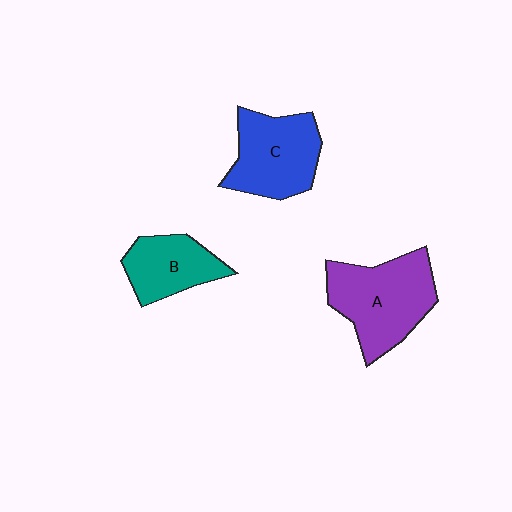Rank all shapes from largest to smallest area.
From largest to smallest: A (purple), C (blue), B (teal).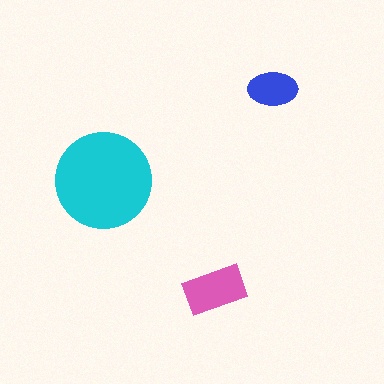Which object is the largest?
The cyan circle.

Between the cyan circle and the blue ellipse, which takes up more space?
The cyan circle.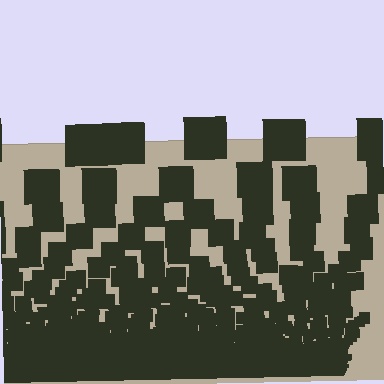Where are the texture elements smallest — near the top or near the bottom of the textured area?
Near the bottom.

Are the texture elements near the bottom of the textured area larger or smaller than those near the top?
Smaller. The gradient is inverted — elements near the bottom are smaller and denser.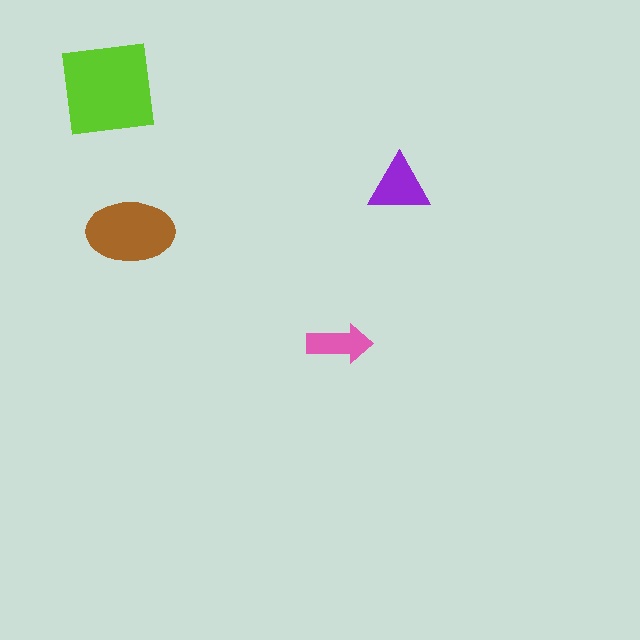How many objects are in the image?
There are 4 objects in the image.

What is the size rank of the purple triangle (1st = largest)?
3rd.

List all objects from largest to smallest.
The lime square, the brown ellipse, the purple triangle, the pink arrow.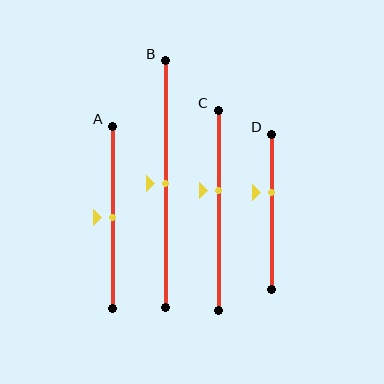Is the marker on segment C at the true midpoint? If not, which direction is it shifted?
No, the marker on segment C is shifted upward by about 10% of the segment length.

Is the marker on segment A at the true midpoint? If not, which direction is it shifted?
Yes, the marker on segment A is at the true midpoint.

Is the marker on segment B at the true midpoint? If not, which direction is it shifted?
Yes, the marker on segment B is at the true midpoint.